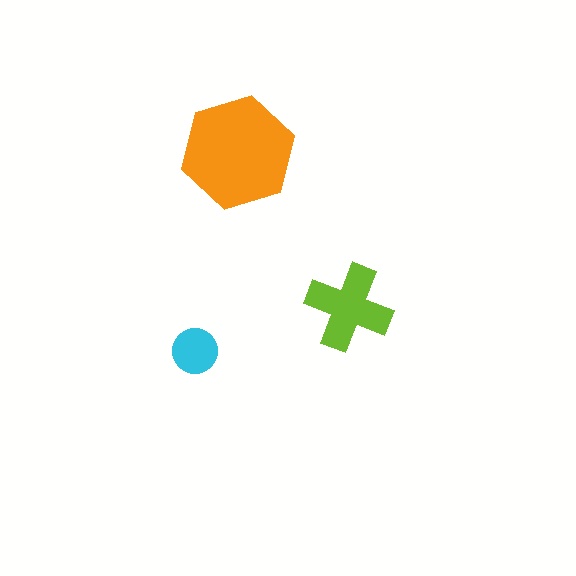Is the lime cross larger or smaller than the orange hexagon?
Smaller.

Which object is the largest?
The orange hexagon.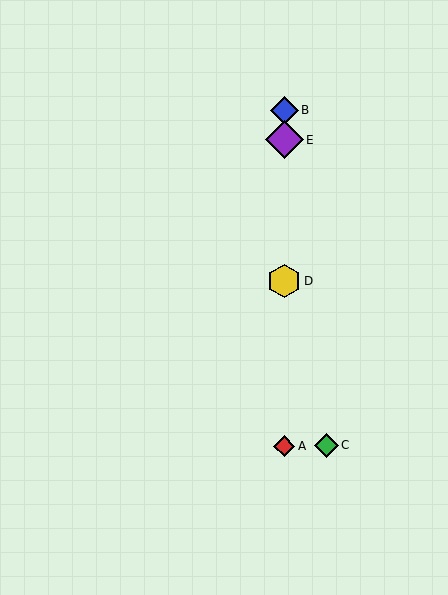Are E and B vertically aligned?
Yes, both are at x≈284.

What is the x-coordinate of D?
Object D is at x≈284.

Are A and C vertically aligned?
No, A is at x≈284 and C is at x≈326.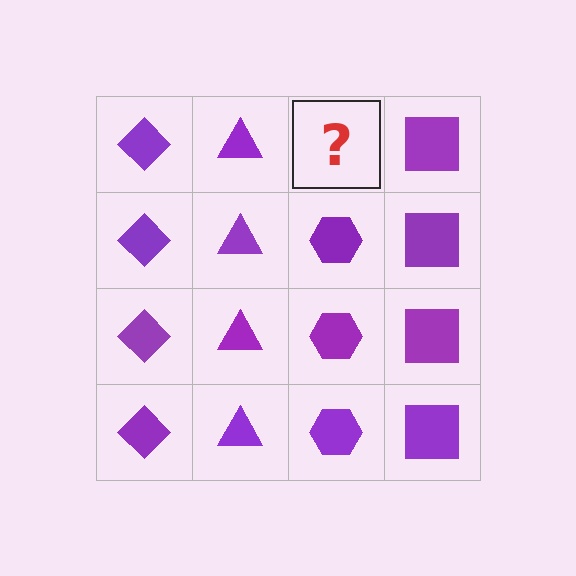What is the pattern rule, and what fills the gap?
The rule is that each column has a consistent shape. The gap should be filled with a purple hexagon.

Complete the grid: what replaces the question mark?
The question mark should be replaced with a purple hexagon.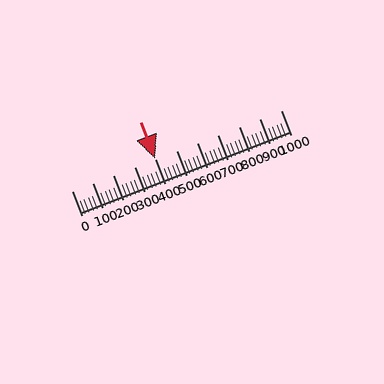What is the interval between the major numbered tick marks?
The major tick marks are spaced 100 units apart.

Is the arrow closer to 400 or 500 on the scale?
The arrow is closer to 400.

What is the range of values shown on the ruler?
The ruler shows values from 0 to 1000.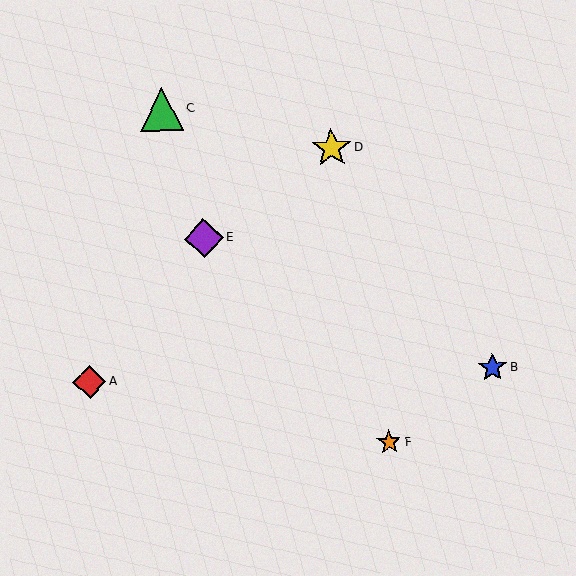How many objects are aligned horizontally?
2 objects (A, B) are aligned horizontally.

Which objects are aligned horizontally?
Objects A, B are aligned horizontally.